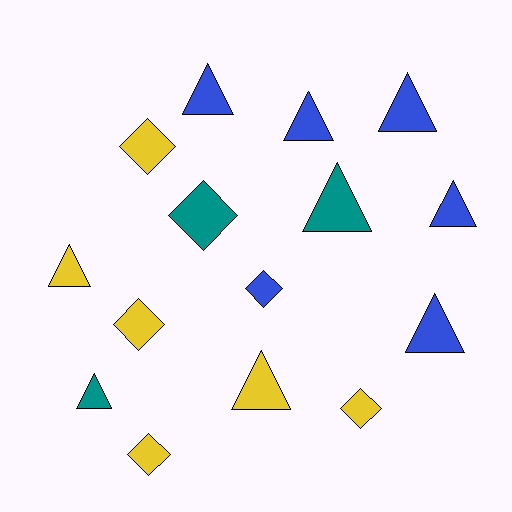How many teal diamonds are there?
There is 1 teal diamond.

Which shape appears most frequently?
Triangle, with 9 objects.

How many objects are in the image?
There are 15 objects.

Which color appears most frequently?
Yellow, with 6 objects.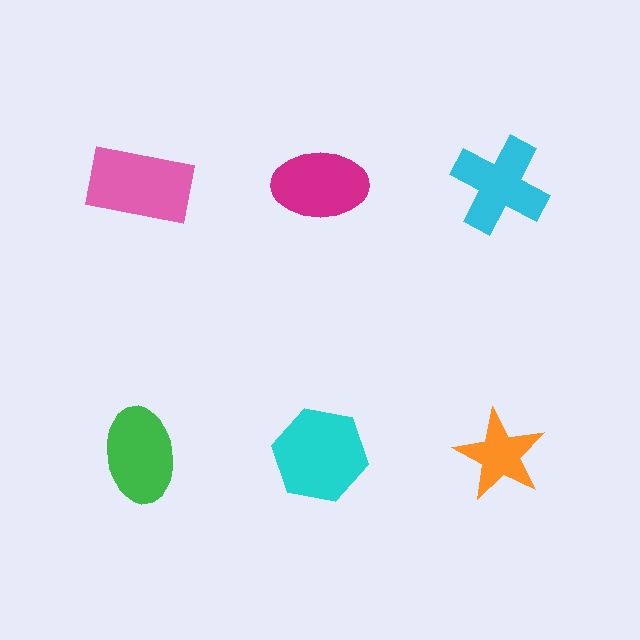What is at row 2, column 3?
An orange star.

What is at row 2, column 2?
A cyan hexagon.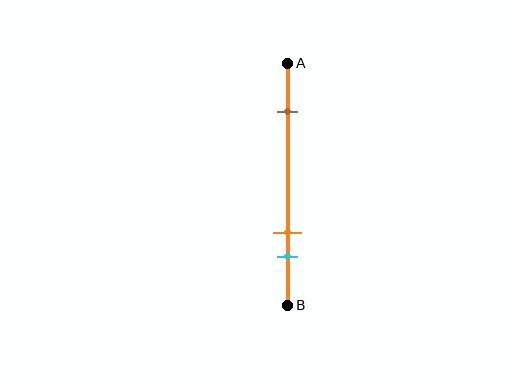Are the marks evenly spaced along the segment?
No, the marks are not evenly spaced.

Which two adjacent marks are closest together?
The orange and cyan marks are the closest adjacent pair.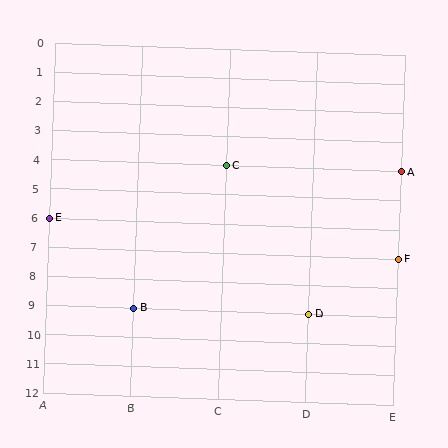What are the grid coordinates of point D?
Point D is at grid coordinates (D, 9).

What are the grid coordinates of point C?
Point C is at grid coordinates (C, 4).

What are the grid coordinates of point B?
Point B is at grid coordinates (B, 9).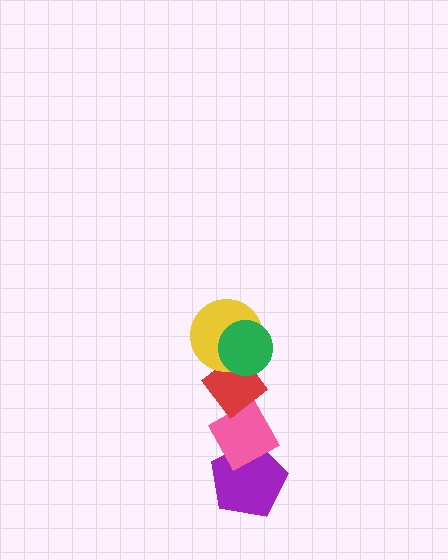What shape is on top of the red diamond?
The yellow circle is on top of the red diamond.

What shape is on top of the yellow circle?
The green circle is on top of the yellow circle.